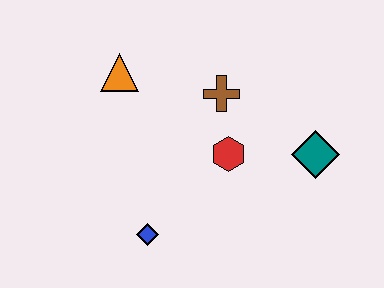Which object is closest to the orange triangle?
The brown cross is closest to the orange triangle.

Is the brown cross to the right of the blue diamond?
Yes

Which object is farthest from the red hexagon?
The orange triangle is farthest from the red hexagon.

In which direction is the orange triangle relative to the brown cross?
The orange triangle is to the left of the brown cross.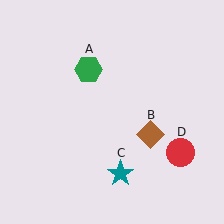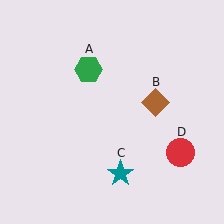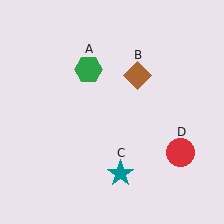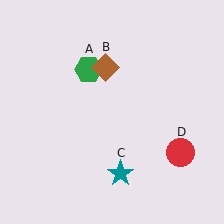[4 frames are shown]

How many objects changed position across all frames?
1 object changed position: brown diamond (object B).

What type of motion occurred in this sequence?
The brown diamond (object B) rotated counterclockwise around the center of the scene.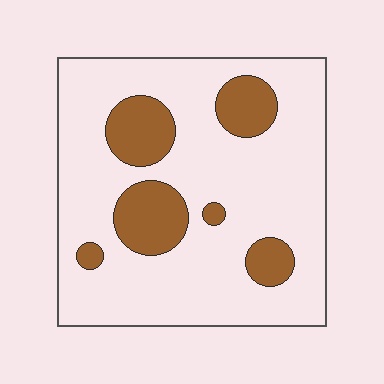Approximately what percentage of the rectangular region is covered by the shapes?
Approximately 20%.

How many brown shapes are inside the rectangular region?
6.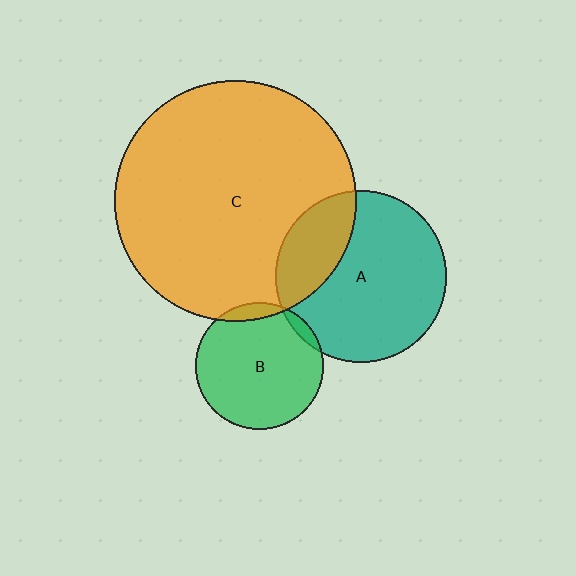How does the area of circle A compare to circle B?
Approximately 1.8 times.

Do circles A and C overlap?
Yes.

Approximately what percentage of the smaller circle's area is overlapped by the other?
Approximately 25%.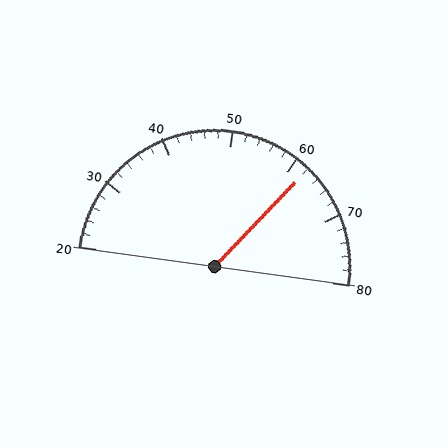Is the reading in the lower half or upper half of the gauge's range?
The reading is in the upper half of the range (20 to 80).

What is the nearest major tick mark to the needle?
The nearest major tick mark is 60.